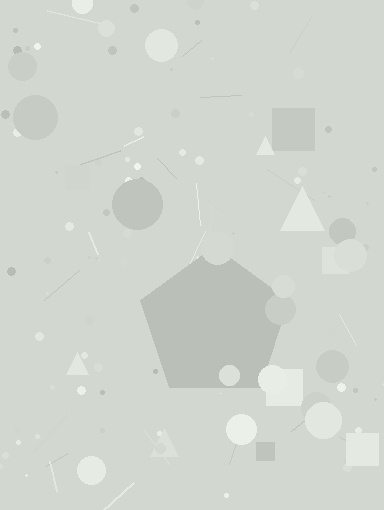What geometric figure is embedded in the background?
A pentagon is embedded in the background.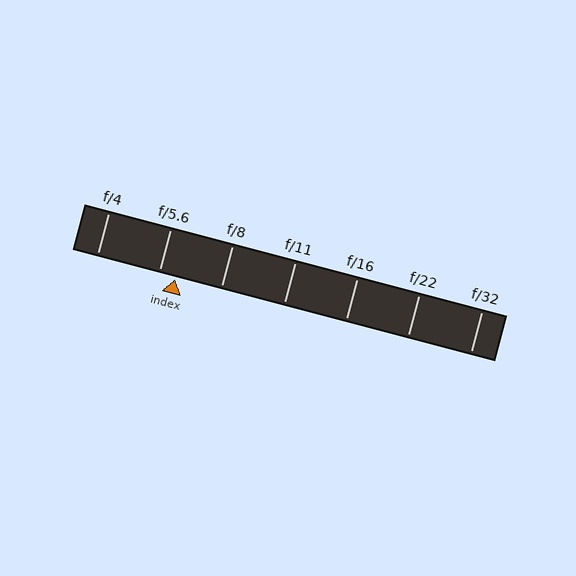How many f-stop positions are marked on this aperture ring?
There are 7 f-stop positions marked.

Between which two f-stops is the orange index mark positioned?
The index mark is between f/5.6 and f/8.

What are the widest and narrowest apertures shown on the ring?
The widest aperture shown is f/4 and the narrowest is f/32.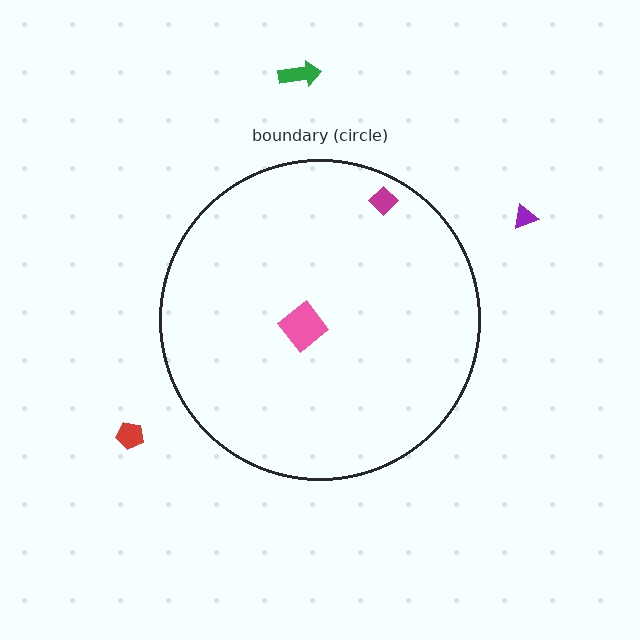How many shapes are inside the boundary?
2 inside, 3 outside.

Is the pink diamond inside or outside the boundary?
Inside.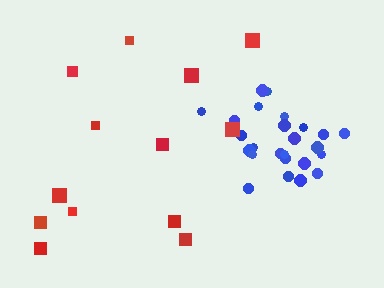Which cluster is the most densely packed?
Blue.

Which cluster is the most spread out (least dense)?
Red.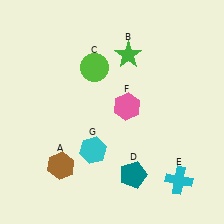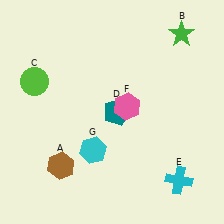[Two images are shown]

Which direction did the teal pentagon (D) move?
The teal pentagon (D) moved up.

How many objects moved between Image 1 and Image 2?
3 objects moved between the two images.